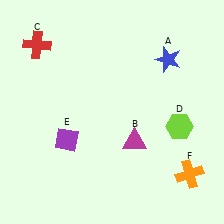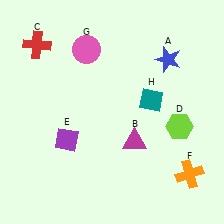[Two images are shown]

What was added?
A pink circle (G), a teal diamond (H) were added in Image 2.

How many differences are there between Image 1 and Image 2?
There are 2 differences between the two images.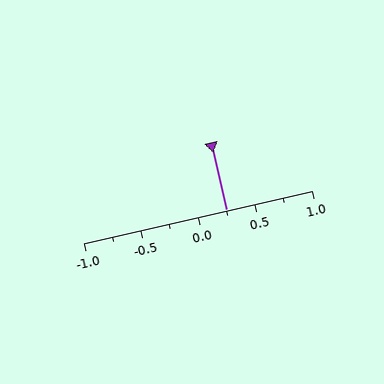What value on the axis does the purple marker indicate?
The marker indicates approximately 0.25.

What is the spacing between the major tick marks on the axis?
The major ticks are spaced 0.5 apart.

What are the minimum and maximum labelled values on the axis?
The axis runs from -1.0 to 1.0.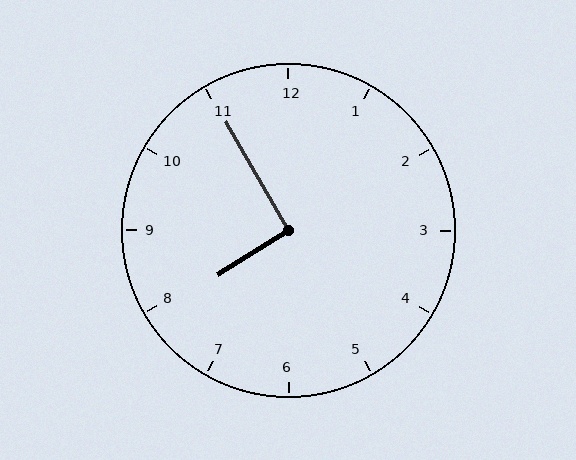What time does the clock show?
7:55.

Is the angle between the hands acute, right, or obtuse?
It is right.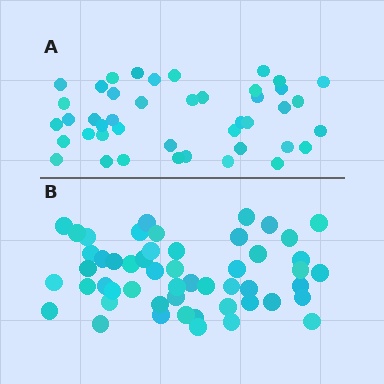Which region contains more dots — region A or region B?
Region B (the bottom region) has more dots.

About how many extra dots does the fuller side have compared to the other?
Region B has roughly 8 or so more dots than region A.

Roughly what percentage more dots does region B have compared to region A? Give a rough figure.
About 20% more.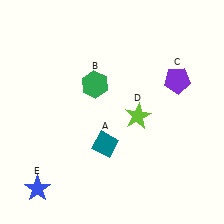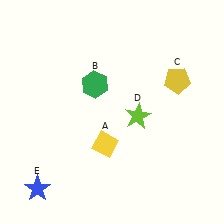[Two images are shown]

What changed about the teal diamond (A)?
In Image 1, A is teal. In Image 2, it changed to yellow.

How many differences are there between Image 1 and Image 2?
There are 2 differences between the two images.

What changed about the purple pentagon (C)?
In Image 1, C is purple. In Image 2, it changed to yellow.